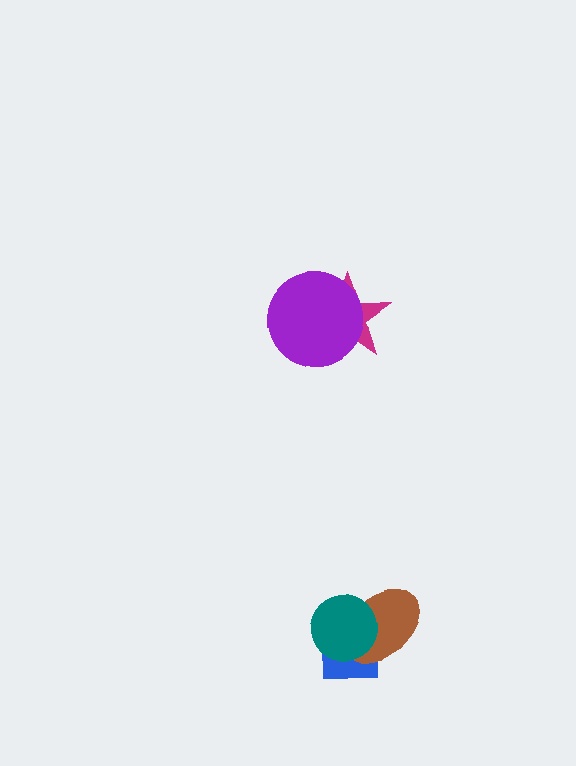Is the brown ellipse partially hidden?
Yes, it is partially covered by another shape.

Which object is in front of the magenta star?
The purple circle is in front of the magenta star.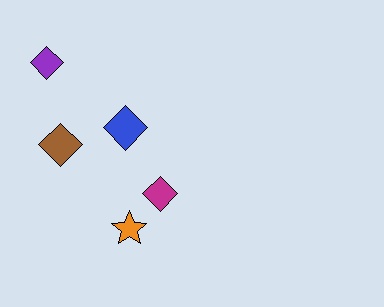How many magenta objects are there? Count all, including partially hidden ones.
There is 1 magenta object.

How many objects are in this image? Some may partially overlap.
There are 5 objects.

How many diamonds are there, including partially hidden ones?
There are 4 diamonds.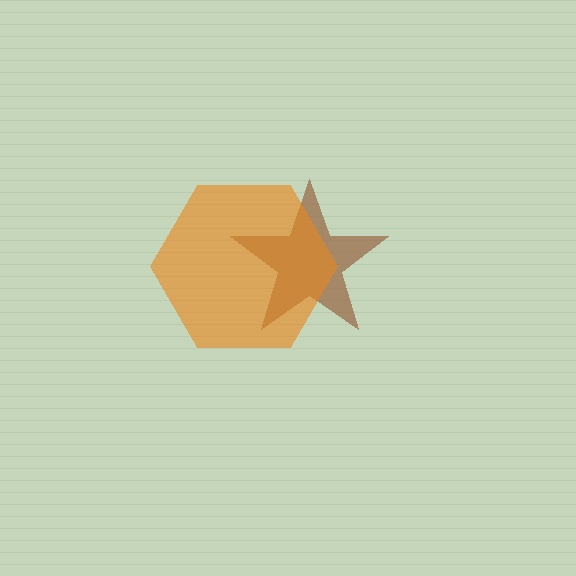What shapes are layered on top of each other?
The layered shapes are: a brown star, an orange hexagon.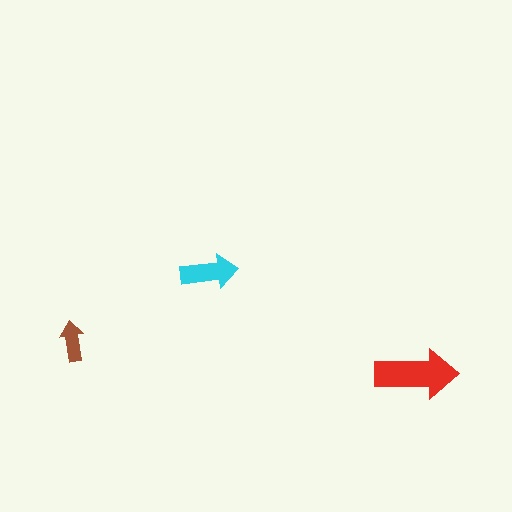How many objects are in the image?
There are 3 objects in the image.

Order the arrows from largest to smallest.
the red one, the cyan one, the brown one.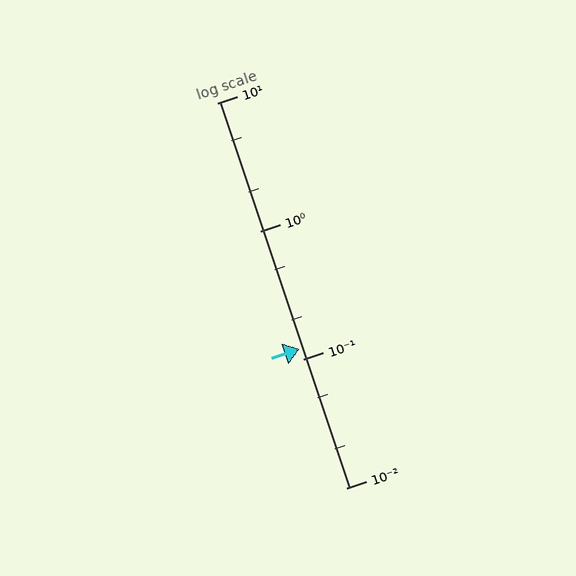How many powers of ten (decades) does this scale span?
The scale spans 3 decades, from 0.01 to 10.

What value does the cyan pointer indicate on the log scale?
The pointer indicates approximately 0.12.